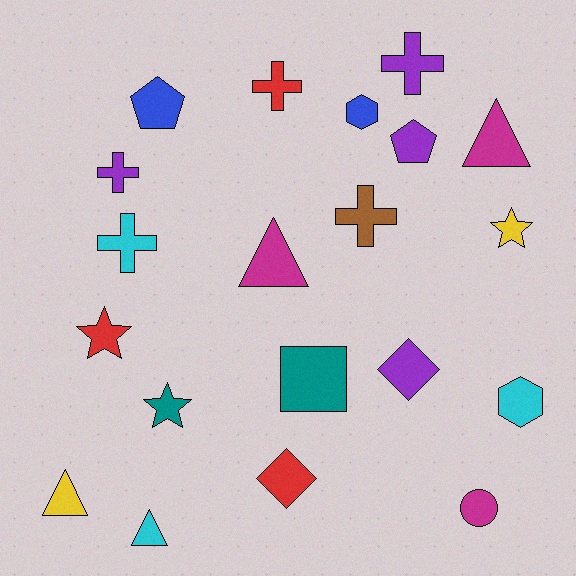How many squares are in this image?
There is 1 square.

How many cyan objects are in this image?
There are 3 cyan objects.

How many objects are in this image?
There are 20 objects.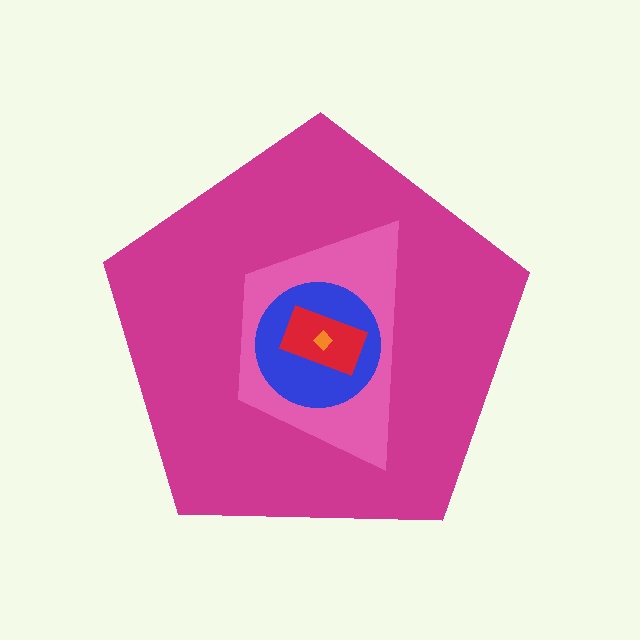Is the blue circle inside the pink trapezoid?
Yes.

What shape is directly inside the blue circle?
The red rectangle.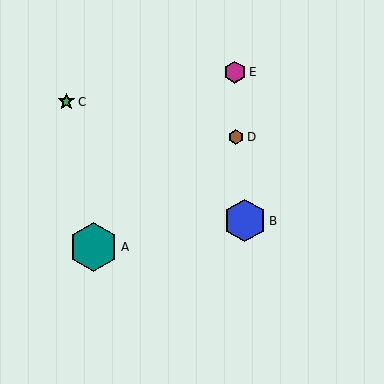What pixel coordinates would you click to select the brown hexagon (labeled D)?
Click at (236, 137) to select the brown hexagon D.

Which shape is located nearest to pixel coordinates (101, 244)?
The teal hexagon (labeled A) at (94, 247) is nearest to that location.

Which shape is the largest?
The teal hexagon (labeled A) is the largest.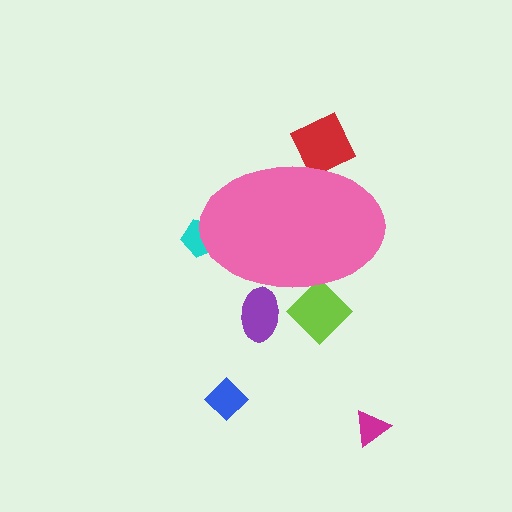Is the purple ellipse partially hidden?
Yes, the purple ellipse is partially hidden behind the pink ellipse.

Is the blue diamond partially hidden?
No, the blue diamond is fully visible.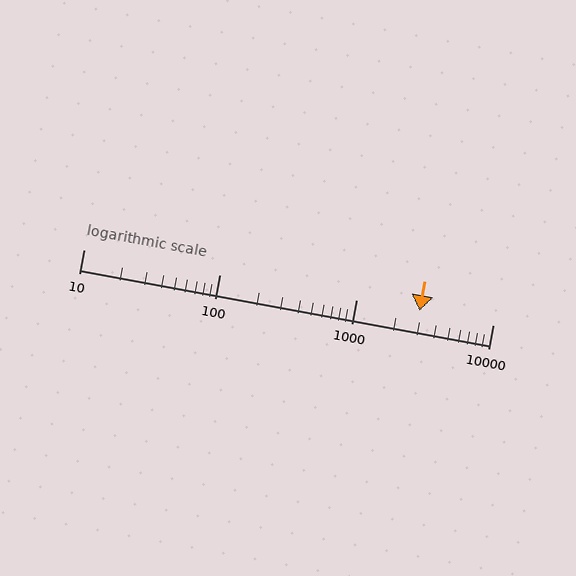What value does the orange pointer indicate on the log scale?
The pointer indicates approximately 2900.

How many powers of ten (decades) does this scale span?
The scale spans 3 decades, from 10 to 10000.